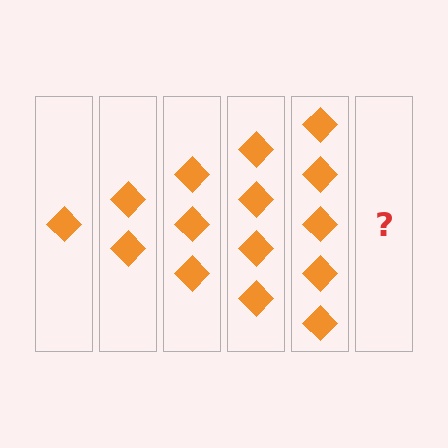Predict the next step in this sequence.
The next step is 6 diamonds.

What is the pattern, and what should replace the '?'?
The pattern is that each step adds one more diamond. The '?' should be 6 diamonds.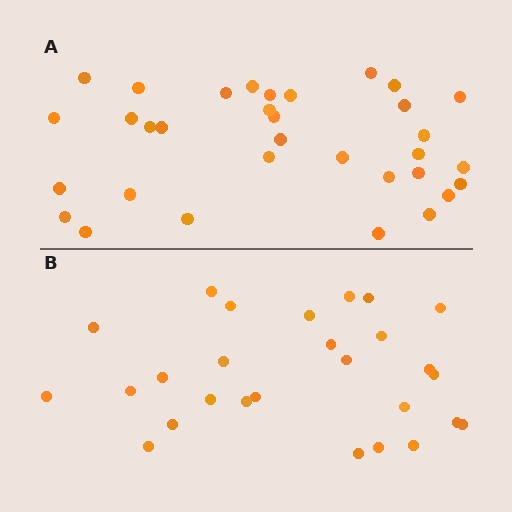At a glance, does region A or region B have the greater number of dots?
Region A (the top region) has more dots.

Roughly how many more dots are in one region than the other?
Region A has about 6 more dots than region B.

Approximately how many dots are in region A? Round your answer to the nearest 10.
About 30 dots. (The exact count is 33, which rounds to 30.)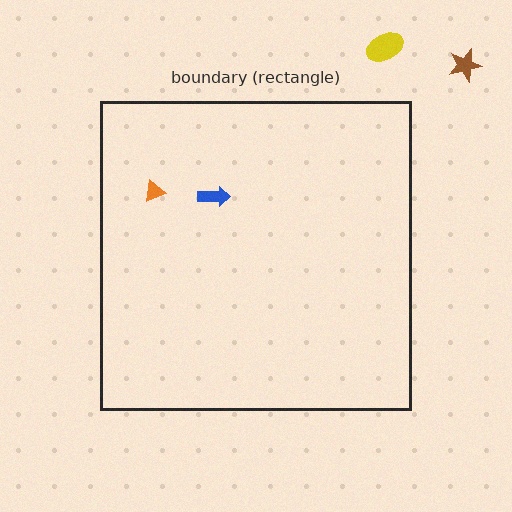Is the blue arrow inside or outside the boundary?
Inside.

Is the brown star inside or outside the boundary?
Outside.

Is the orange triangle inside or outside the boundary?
Inside.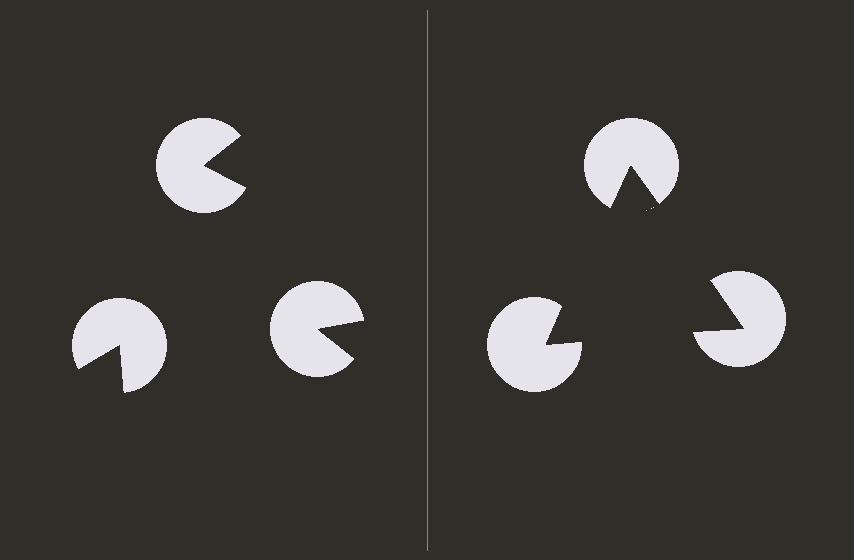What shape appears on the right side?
An illusory triangle.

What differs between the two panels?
The pac-man discs are positioned identically on both sides; only the wedge orientations differ. On the right they align to a triangle; on the left they are misaligned.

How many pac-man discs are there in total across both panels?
6 — 3 on each side.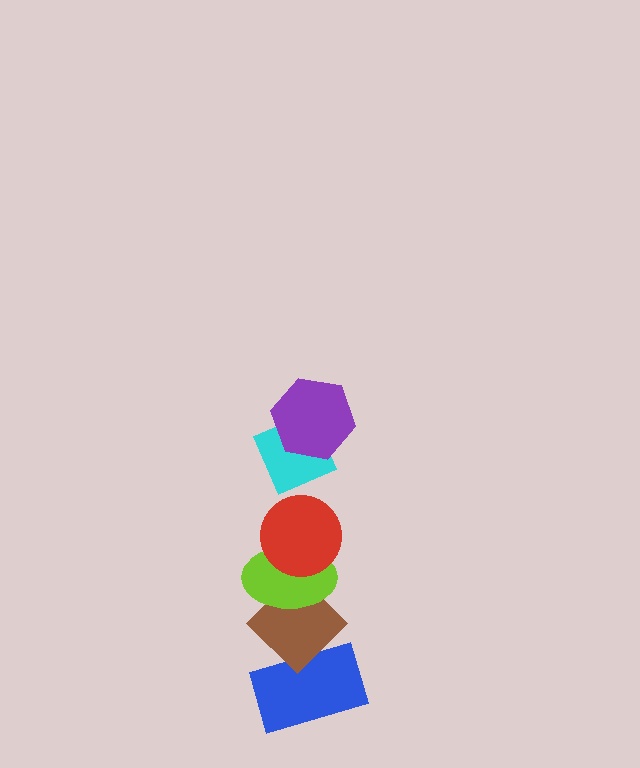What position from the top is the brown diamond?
The brown diamond is 5th from the top.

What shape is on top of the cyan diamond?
The purple hexagon is on top of the cyan diamond.